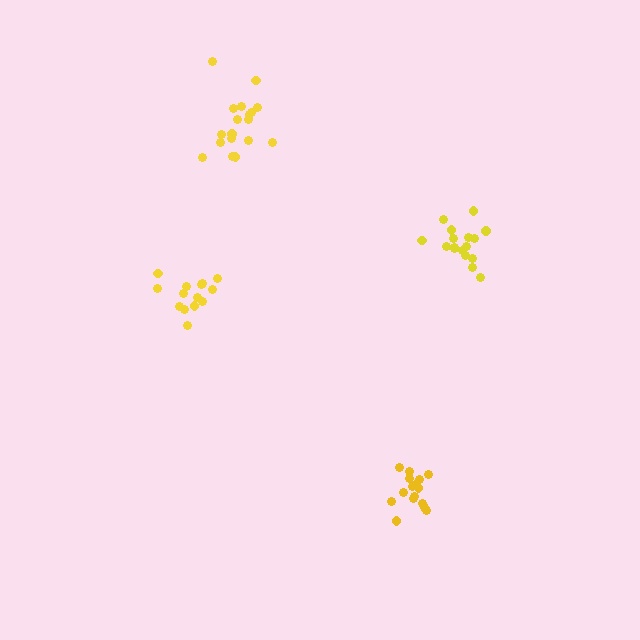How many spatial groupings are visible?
There are 4 spatial groupings.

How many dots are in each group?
Group 1: 16 dots, Group 2: 14 dots, Group 3: 18 dots, Group 4: 17 dots (65 total).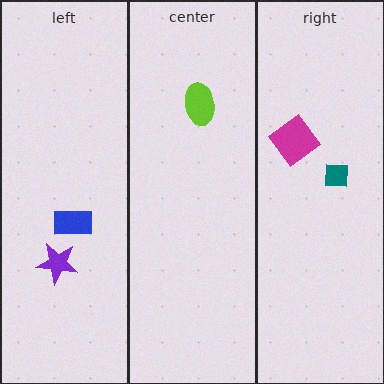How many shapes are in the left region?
2.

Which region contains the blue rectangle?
The left region.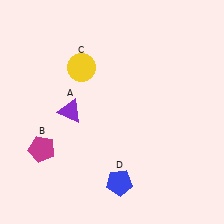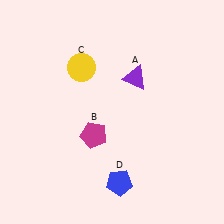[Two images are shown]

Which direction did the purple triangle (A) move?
The purple triangle (A) moved right.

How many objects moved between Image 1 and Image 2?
2 objects moved between the two images.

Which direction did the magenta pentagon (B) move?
The magenta pentagon (B) moved right.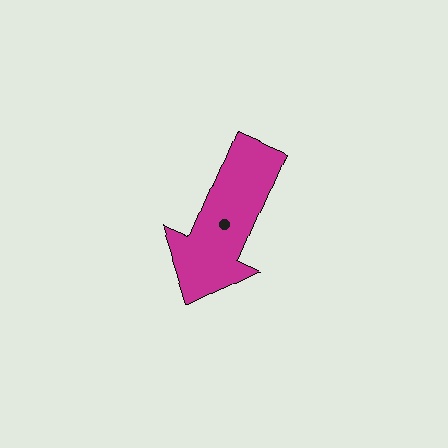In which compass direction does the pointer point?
Southwest.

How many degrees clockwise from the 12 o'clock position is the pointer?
Approximately 203 degrees.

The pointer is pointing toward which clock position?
Roughly 7 o'clock.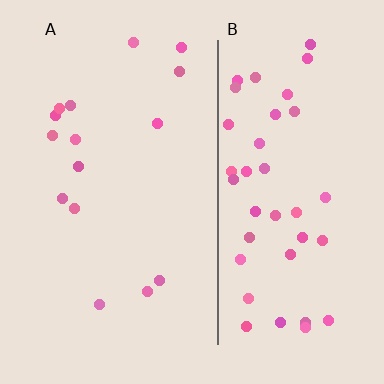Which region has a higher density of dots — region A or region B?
B (the right).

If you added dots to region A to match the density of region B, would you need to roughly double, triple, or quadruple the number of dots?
Approximately triple.